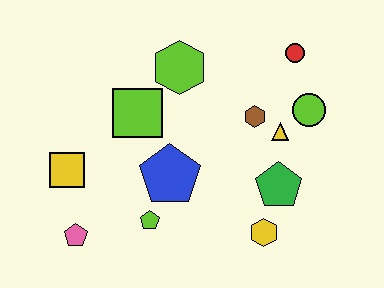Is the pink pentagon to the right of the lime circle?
No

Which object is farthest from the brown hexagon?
The pink pentagon is farthest from the brown hexagon.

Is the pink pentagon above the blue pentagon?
No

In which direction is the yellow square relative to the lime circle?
The yellow square is to the left of the lime circle.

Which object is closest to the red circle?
The lime circle is closest to the red circle.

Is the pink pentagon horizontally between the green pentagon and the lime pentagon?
No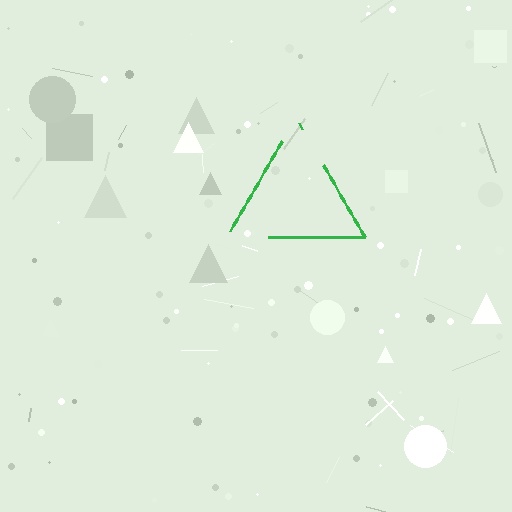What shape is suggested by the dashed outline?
The dashed outline suggests a triangle.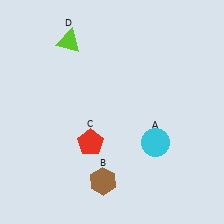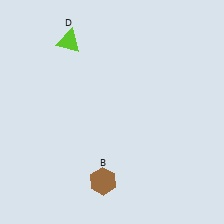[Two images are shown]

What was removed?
The red pentagon (C), the cyan circle (A) were removed in Image 2.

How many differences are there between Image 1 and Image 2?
There are 2 differences between the two images.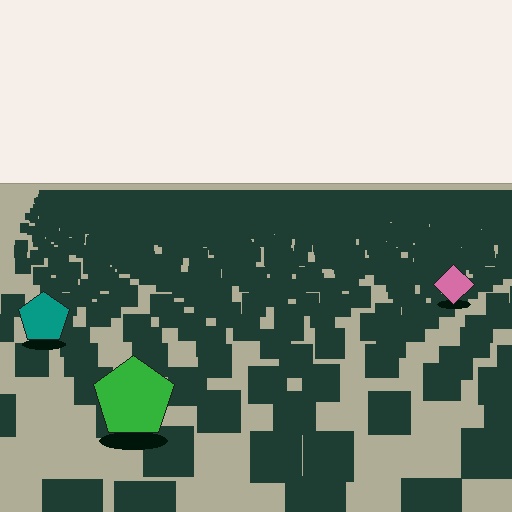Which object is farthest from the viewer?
The pink diamond is farthest from the viewer. It appears smaller and the ground texture around it is denser.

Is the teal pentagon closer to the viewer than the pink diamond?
Yes. The teal pentagon is closer — you can tell from the texture gradient: the ground texture is coarser near it.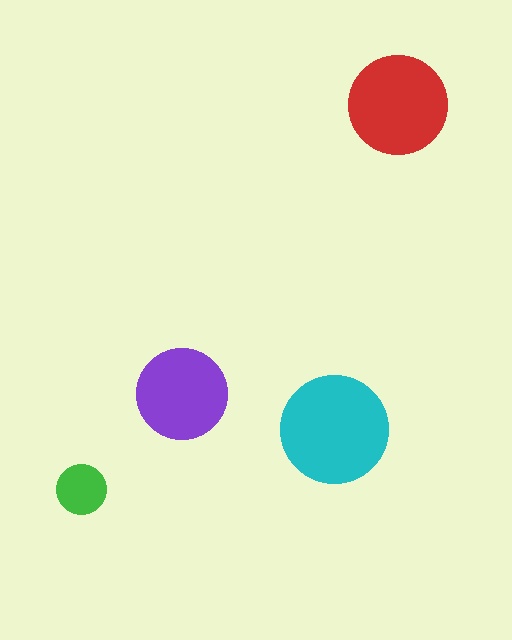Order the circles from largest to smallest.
the cyan one, the red one, the purple one, the green one.